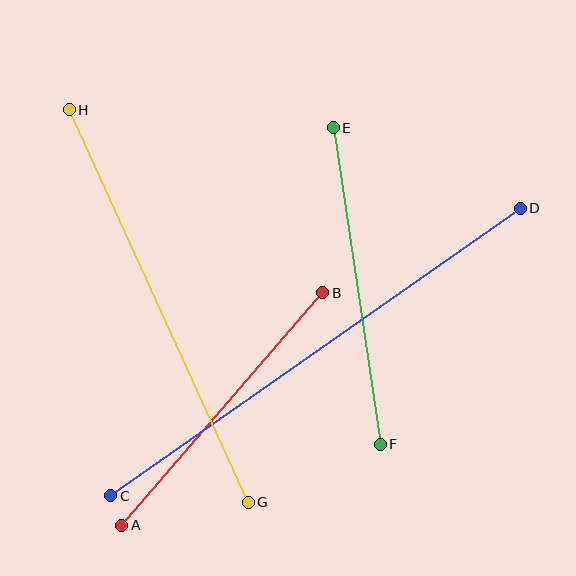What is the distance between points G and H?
The distance is approximately 432 pixels.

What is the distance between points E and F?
The distance is approximately 320 pixels.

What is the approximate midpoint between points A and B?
The midpoint is at approximately (222, 409) pixels.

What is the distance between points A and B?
The distance is approximately 308 pixels.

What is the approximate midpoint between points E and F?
The midpoint is at approximately (357, 286) pixels.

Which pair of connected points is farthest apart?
Points C and D are farthest apart.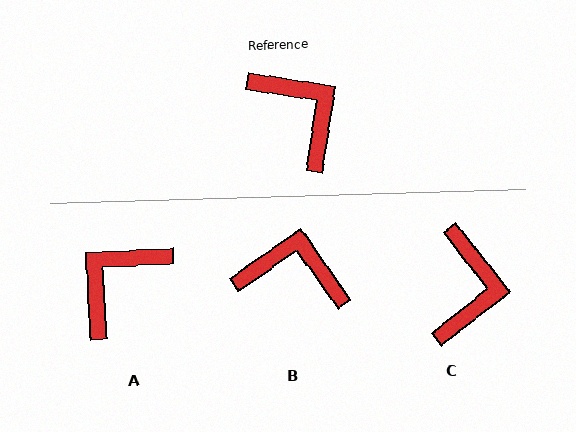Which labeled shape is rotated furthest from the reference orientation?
A, about 102 degrees away.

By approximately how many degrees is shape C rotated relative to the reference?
Approximately 43 degrees clockwise.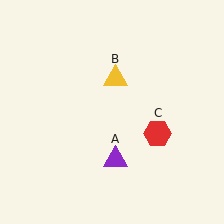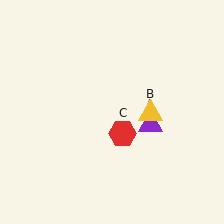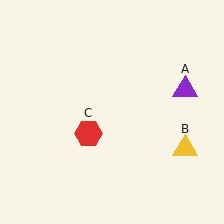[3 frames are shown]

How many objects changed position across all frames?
3 objects changed position: purple triangle (object A), yellow triangle (object B), red hexagon (object C).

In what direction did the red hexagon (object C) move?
The red hexagon (object C) moved left.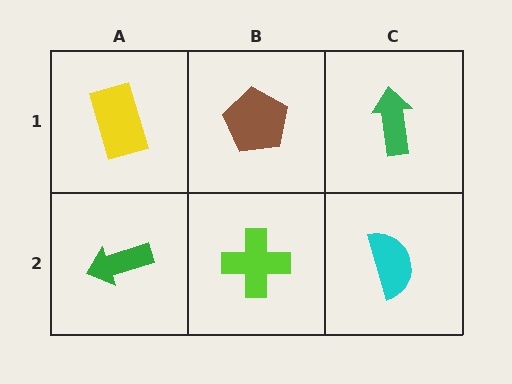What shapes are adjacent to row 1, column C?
A cyan semicircle (row 2, column C), a brown pentagon (row 1, column B).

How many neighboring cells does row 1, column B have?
3.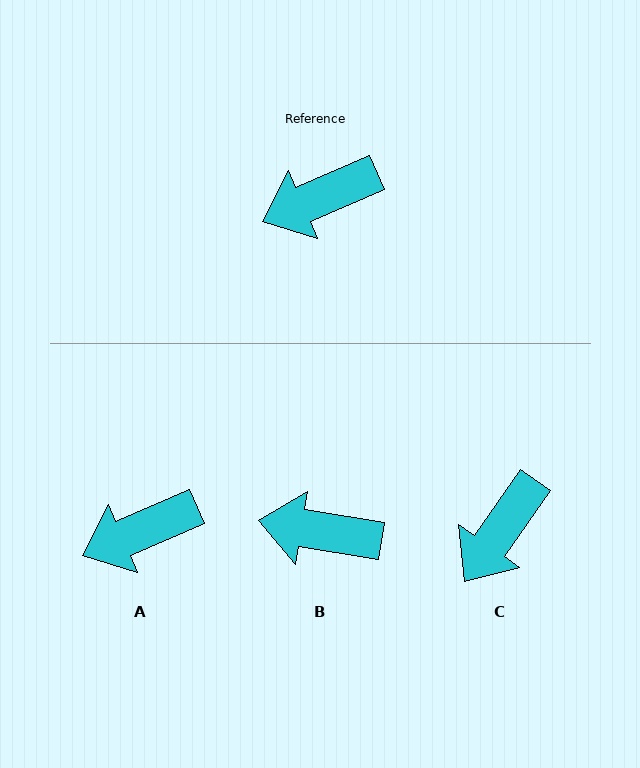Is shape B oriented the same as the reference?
No, it is off by about 33 degrees.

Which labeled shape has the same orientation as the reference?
A.